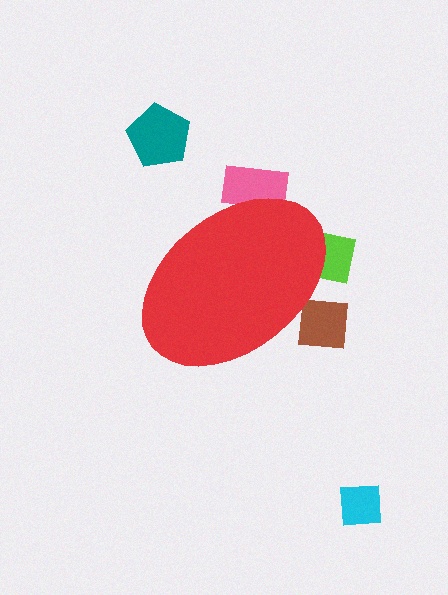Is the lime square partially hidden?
Yes, the lime square is partially hidden behind the red ellipse.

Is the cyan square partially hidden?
No, the cyan square is fully visible.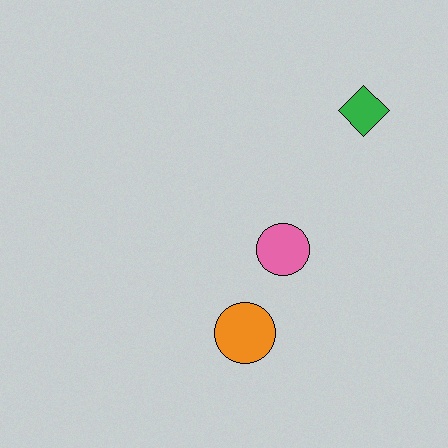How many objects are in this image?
There are 3 objects.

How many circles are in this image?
There are 2 circles.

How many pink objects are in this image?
There is 1 pink object.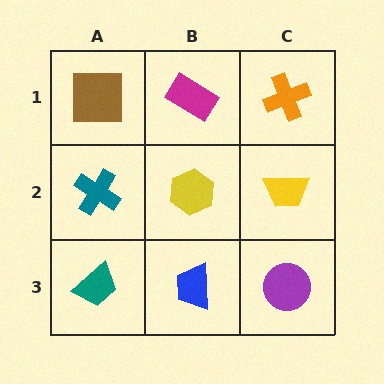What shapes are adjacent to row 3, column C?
A yellow trapezoid (row 2, column C), a blue trapezoid (row 3, column B).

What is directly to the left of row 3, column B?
A teal trapezoid.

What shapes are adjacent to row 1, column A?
A teal cross (row 2, column A), a magenta rectangle (row 1, column B).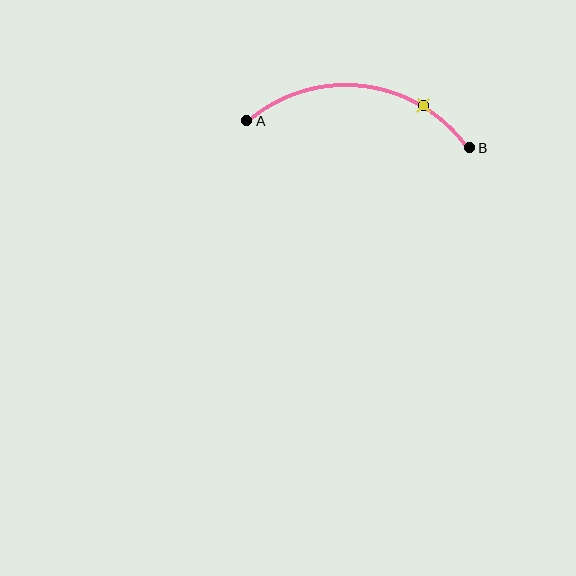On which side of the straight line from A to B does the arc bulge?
The arc bulges above the straight line connecting A and B.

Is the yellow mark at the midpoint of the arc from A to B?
No. The yellow mark lies on the arc but is closer to endpoint B. The arc midpoint would be at the point on the curve equidistant along the arc from both A and B.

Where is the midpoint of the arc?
The arc midpoint is the point on the curve farthest from the straight line joining A and B. It sits above that line.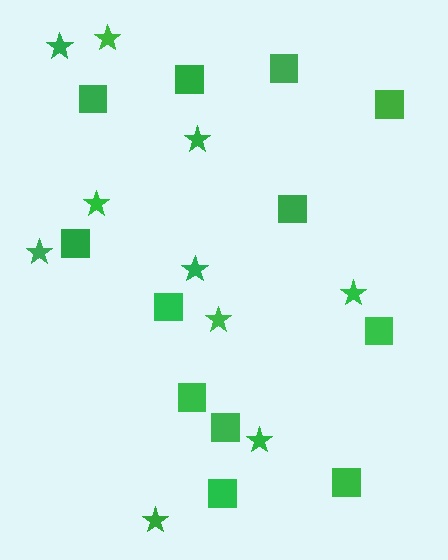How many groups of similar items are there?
There are 2 groups: one group of squares (12) and one group of stars (10).